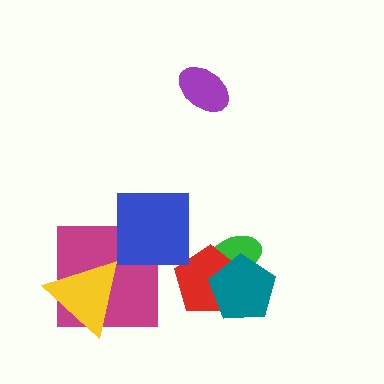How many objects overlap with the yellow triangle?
1 object overlaps with the yellow triangle.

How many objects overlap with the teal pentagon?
2 objects overlap with the teal pentagon.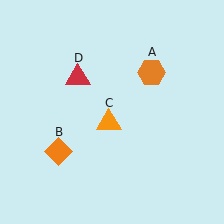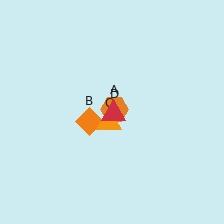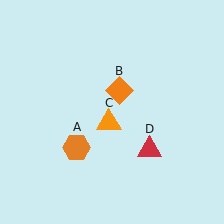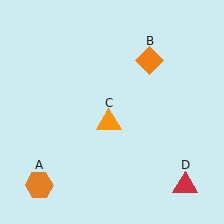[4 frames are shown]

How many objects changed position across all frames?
3 objects changed position: orange hexagon (object A), orange diamond (object B), red triangle (object D).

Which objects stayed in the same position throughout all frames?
Orange triangle (object C) remained stationary.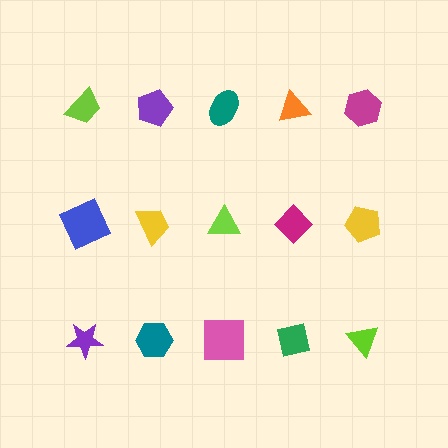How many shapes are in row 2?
5 shapes.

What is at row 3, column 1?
A purple star.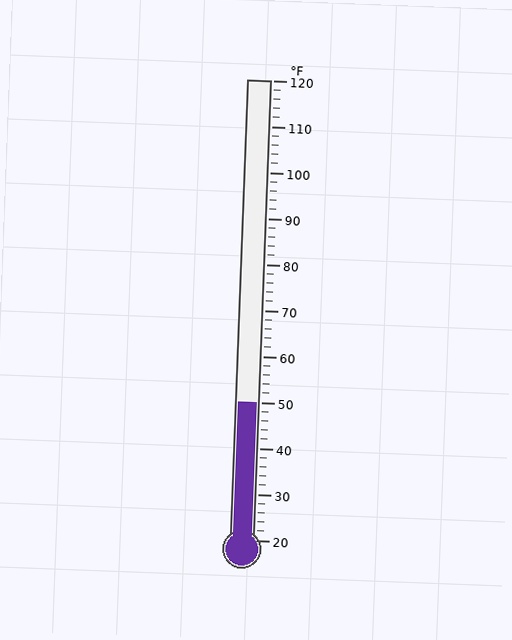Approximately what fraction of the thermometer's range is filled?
The thermometer is filled to approximately 30% of its range.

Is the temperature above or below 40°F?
The temperature is above 40°F.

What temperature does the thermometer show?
The thermometer shows approximately 50°F.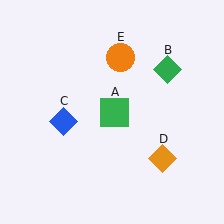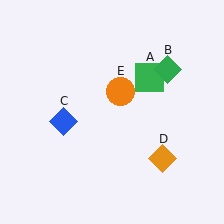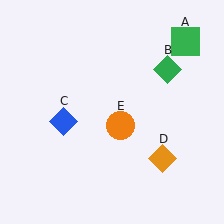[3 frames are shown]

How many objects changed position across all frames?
2 objects changed position: green square (object A), orange circle (object E).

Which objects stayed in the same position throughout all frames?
Green diamond (object B) and blue diamond (object C) and orange diamond (object D) remained stationary.